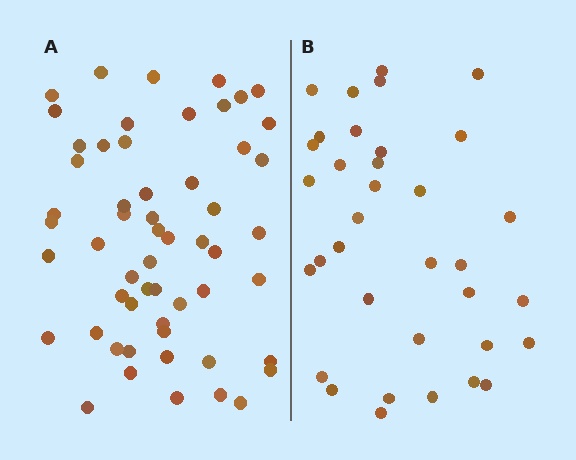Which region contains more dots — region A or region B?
Region A (the left region) has more dots.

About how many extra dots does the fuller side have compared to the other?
Region A has approximately 20 more dots than region B.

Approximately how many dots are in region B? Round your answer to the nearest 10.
About 40 dots. (The exact count is 35, which rounds to 40.)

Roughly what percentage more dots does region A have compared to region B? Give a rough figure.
About 60% more.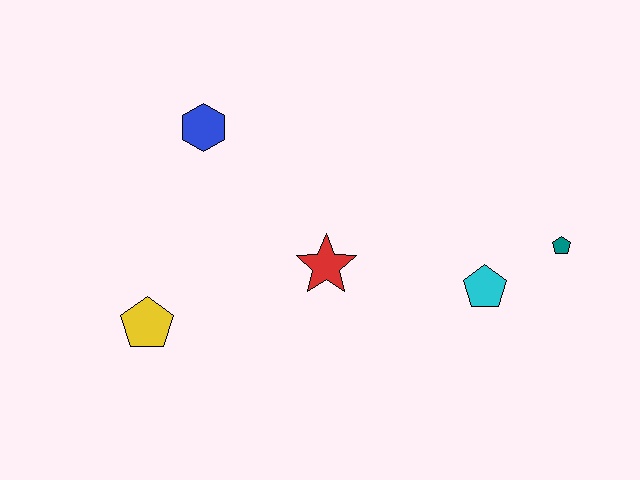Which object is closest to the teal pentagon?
The cyan pentagon is closest to the teal pentagon.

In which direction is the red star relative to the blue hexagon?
The red star is below the blue hexagon.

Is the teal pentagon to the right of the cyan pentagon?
Yes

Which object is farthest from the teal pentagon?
The yellow pentagon is farthest from the teal pentagon.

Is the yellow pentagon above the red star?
No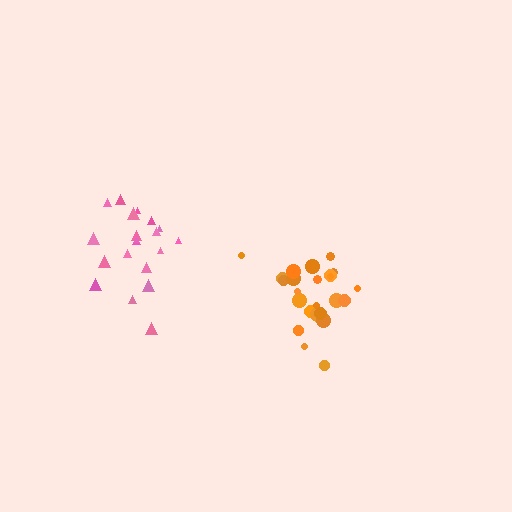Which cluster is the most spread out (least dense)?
Orange.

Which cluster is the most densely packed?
Pink.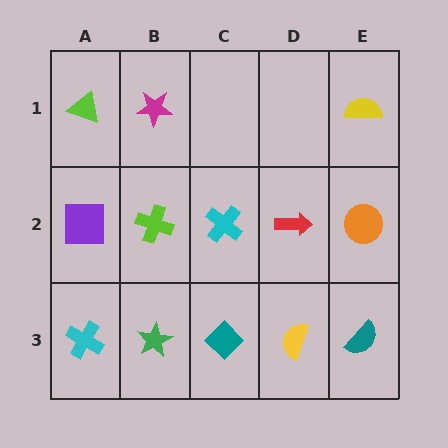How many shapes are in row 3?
5 shapes.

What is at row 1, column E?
A yellow semicircle.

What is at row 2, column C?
A cyan cross.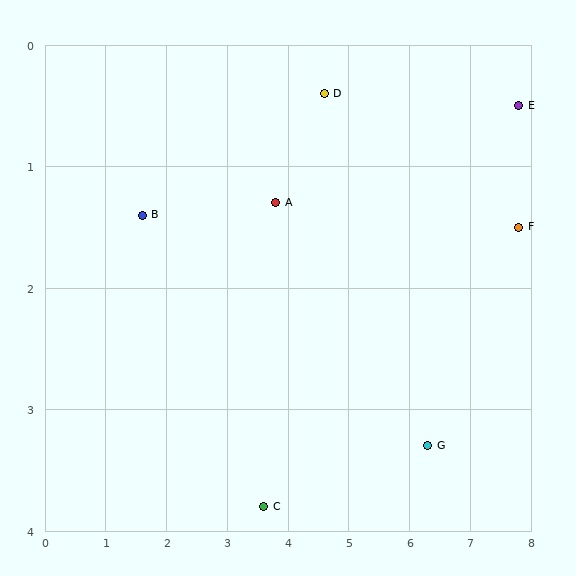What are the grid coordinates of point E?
Point E is at approximately (7.8, 0.5).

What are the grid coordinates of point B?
Point B is at approximately (1.6, 1.4).